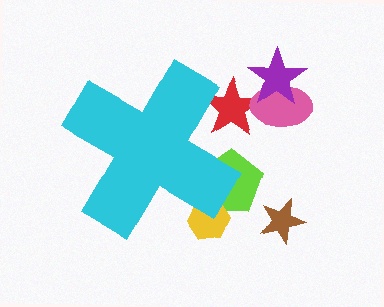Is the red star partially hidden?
Yes, the red star is partially hidden behind the cyan cross.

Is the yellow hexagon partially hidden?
Yes, the yellow hexagon is partially hidden behind the cyan cross.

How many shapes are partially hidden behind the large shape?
3 shapes are partially hidden.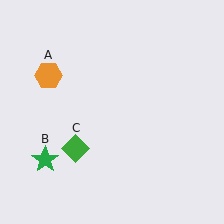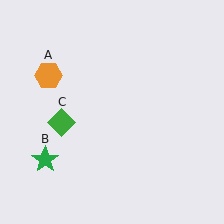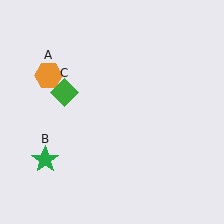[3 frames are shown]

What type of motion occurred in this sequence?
The green diamond (object C) rotated clockwise around the center of the scene.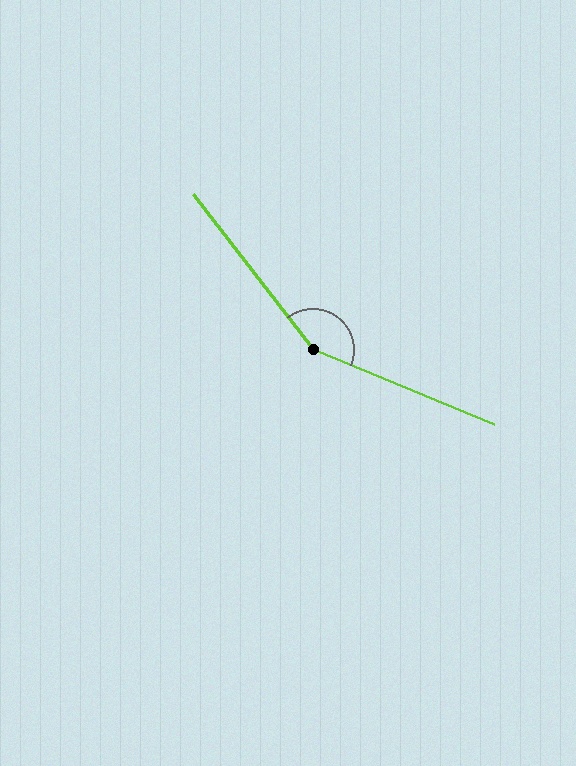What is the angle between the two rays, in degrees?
Approximately 150 degrees.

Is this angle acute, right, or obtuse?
It is obtuse.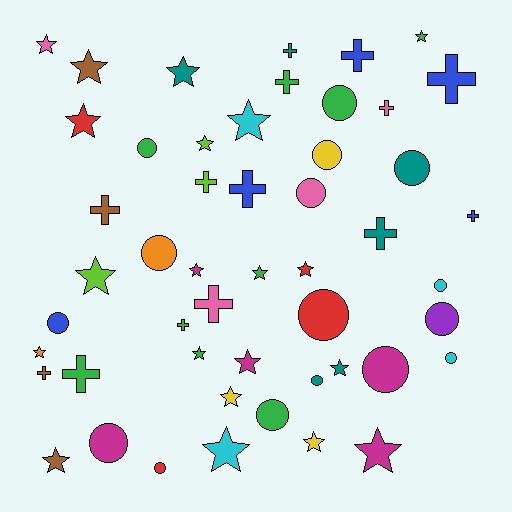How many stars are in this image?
There are 20 stars.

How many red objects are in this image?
There are 4 red objects.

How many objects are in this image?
There are 50 objects.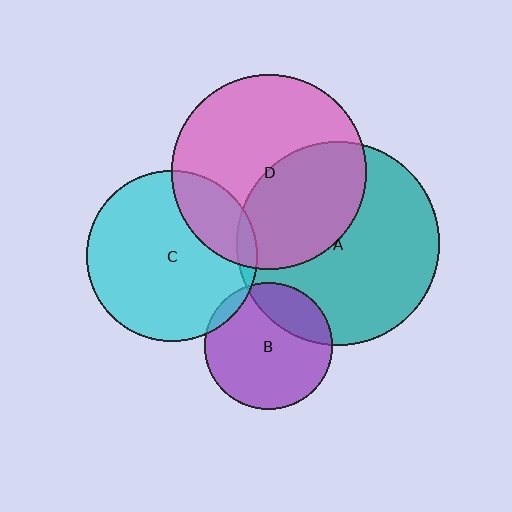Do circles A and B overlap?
Yes.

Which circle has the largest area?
Circle A (teal).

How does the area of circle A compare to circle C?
Approximately 1.4 times.